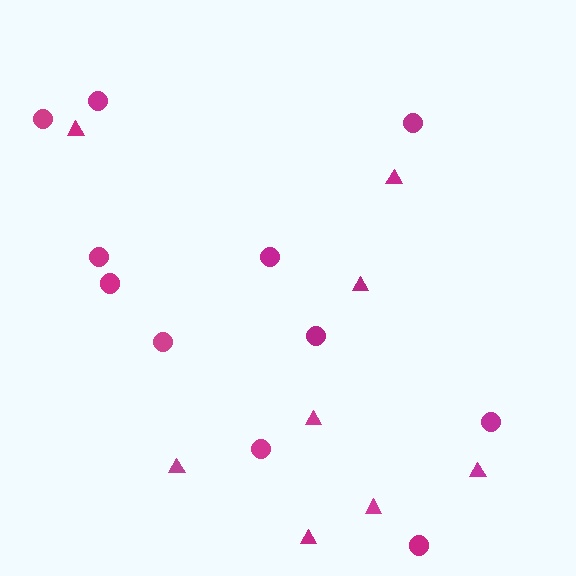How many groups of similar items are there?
There are 2 groups: one group of circles (11) and one group of triangles (8).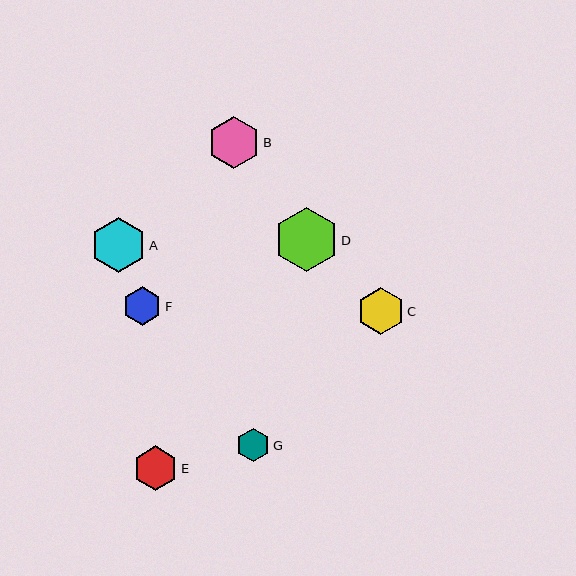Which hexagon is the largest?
Hexagon D is the largest with a size of approximately 64 pixels.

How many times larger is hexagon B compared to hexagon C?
Hexagon B is approximately 1.1 times the size of hexagon C.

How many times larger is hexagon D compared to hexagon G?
Hexagon D is approximately 1.9 times the size of hexagon G.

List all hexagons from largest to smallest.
From largest to smallest: D, A, B, C, E, F, G.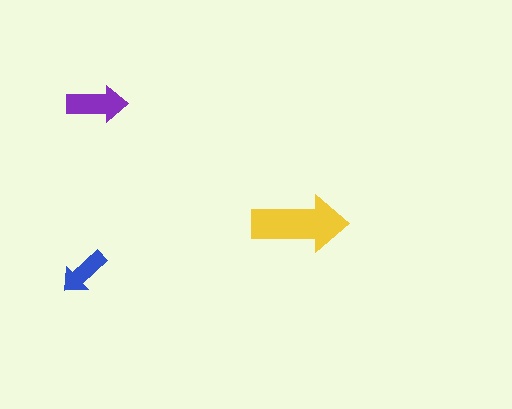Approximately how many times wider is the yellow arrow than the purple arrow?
About 1.5 times wider.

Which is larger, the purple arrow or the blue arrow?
The purple one.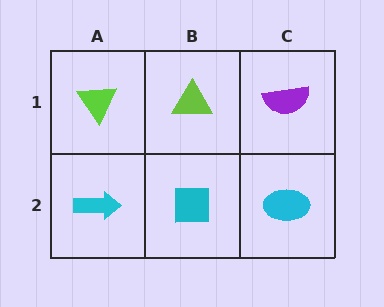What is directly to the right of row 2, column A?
A cyan square.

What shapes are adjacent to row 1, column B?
A cyan square (row 2, column B), a lime triangle (row 1, column A), a purple semicircle (row 1, column C).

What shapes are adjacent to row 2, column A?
A lime triangle (row 1, column A), a cyan square (row 2, column B).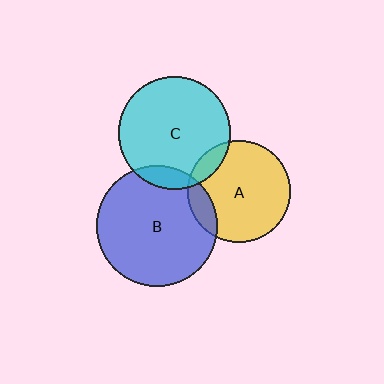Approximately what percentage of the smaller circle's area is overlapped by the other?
Approximately 15%.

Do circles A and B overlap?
Yes.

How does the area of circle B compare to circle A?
Approximately 1.4 times.